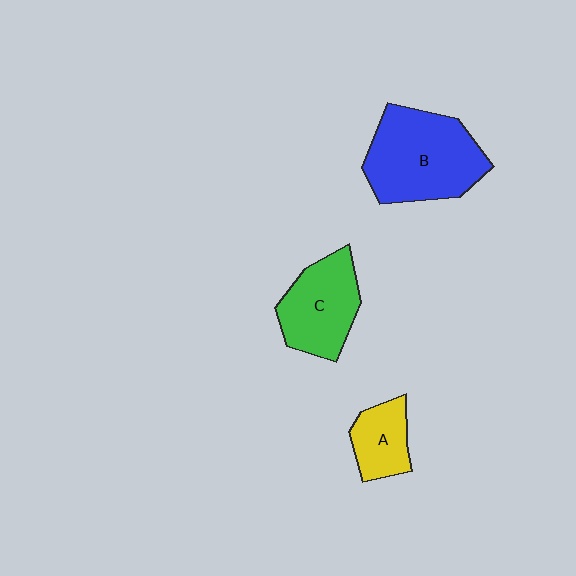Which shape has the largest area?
Shape B (blue).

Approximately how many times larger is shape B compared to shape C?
Approximately 1.4 times.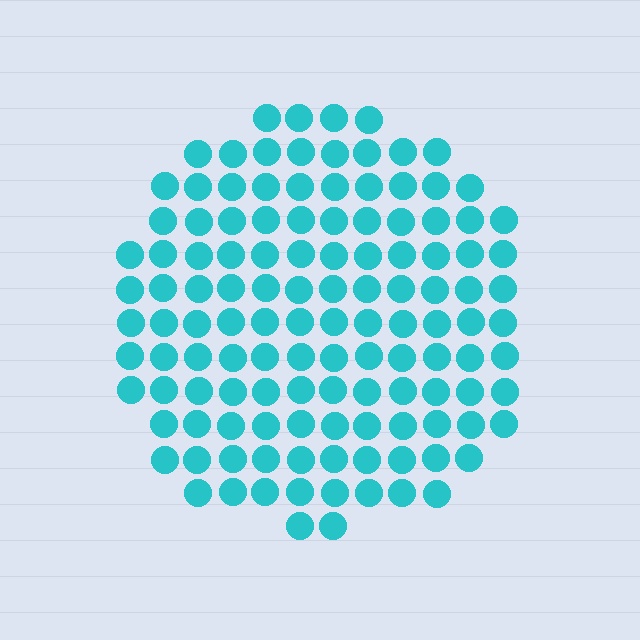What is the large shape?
The large shape is a circle.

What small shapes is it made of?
It is made of small circles.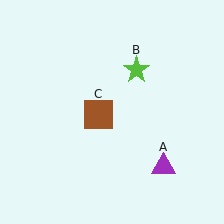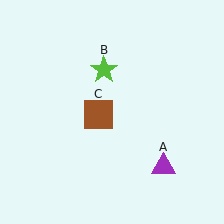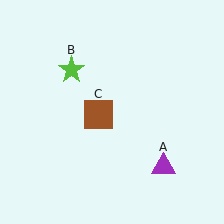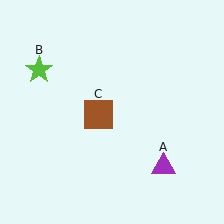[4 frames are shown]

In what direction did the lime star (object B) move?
The lime star (object B) moved left.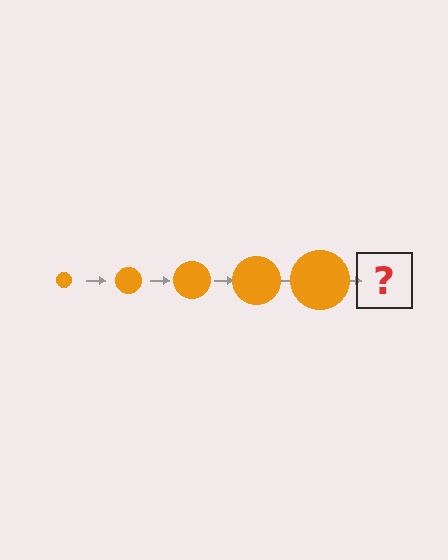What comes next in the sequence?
The next element should be an orange circle, larger than the previous one.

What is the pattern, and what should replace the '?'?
The pattern is that the circle gets progressively larger each step. The '?' should be an orange circle, larger than the previous one.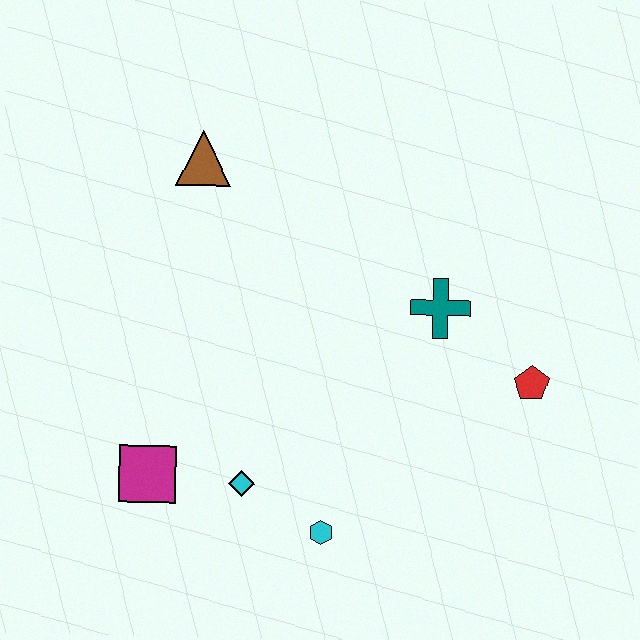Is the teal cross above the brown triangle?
No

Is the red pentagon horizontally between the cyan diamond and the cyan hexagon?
No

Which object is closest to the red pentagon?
The teal cross is closest to the red pentagon.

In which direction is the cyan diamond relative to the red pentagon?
The cyan diamond is to the left of the red pentagon.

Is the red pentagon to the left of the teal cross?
No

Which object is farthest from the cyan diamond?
The brown triangle is farthest from the cyan diamond.